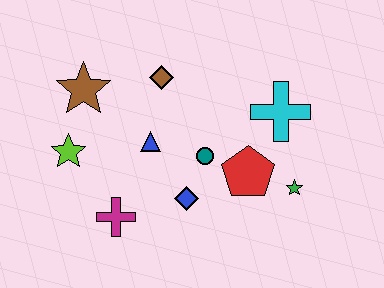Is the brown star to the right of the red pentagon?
No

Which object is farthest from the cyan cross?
The lime star is farthest from the cyan cross.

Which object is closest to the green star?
The red pentagon is closest to the green star.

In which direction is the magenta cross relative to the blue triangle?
The magenta cross is below the blue triangle.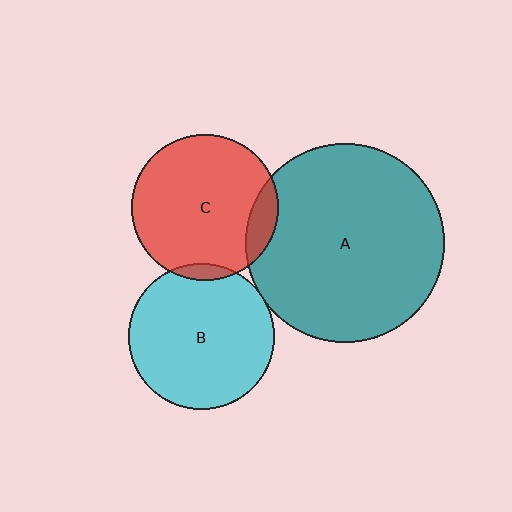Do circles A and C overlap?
Yes.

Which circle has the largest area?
Circle A (teal).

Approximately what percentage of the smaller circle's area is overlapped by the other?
Approximately 10%.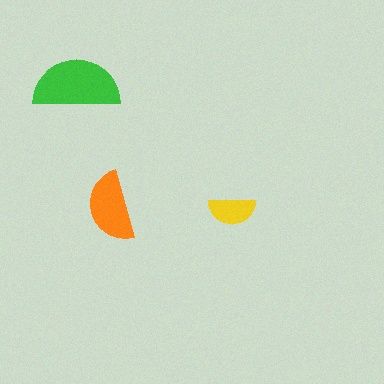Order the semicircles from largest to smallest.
the green one, the orange one, the yellow one.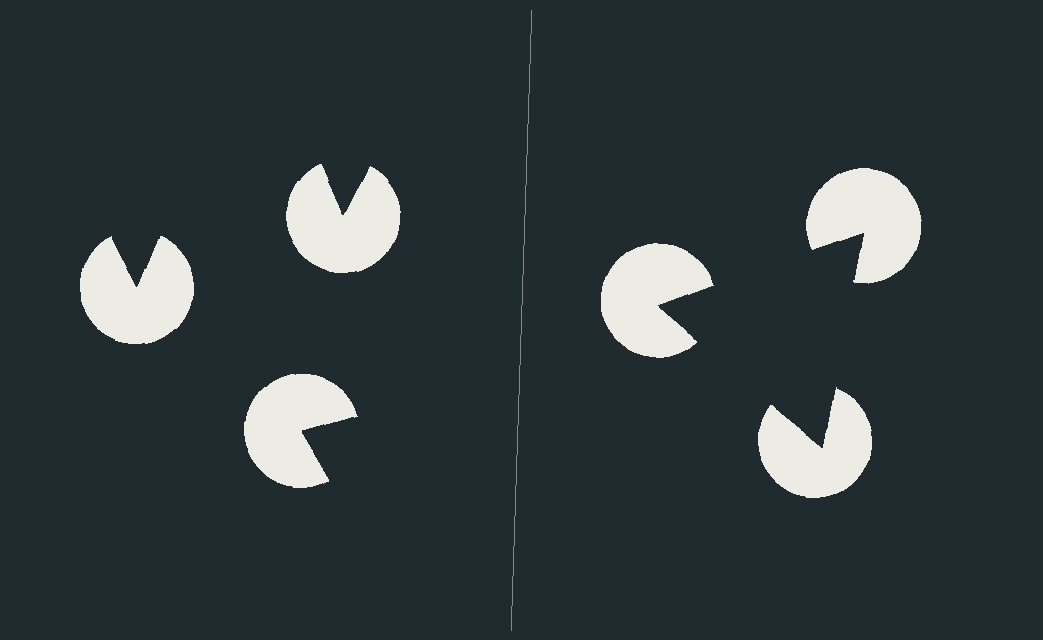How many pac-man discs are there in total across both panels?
6 — 3 on each side.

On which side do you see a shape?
An illusory triangle appears on the right side. On the left side the wedge cuts are rotated, so no coherent shape forms.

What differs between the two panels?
The pac-man discs are positioned identically on both sides; only the wedge orientations differ. On the right they align to a triangle; on the left they are misaligned.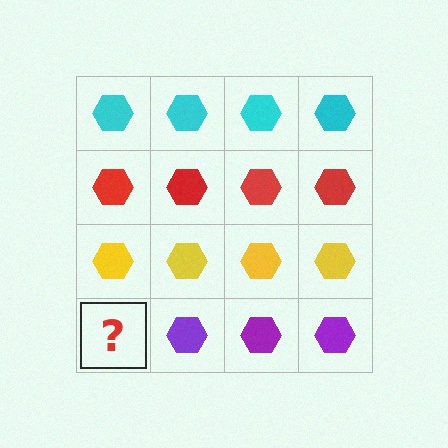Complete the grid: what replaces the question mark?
The question mark should be replaced with a purple hexagon.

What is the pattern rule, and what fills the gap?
The rule is that each row has a consistent color. The gap should be filled with a purple hexagon.